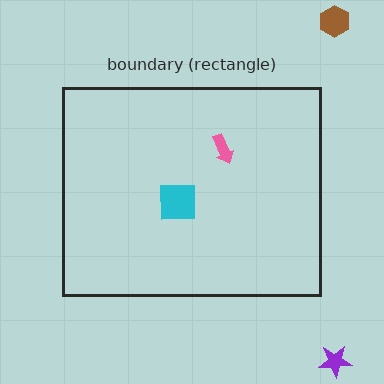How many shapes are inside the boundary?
2 inside, 2 outside.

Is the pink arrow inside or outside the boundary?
Inside.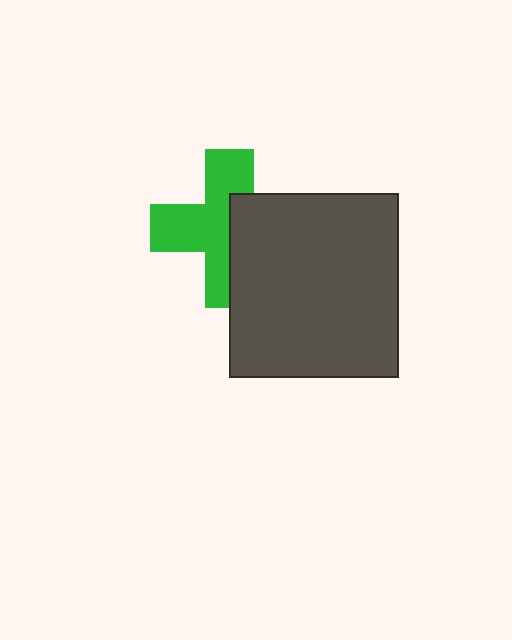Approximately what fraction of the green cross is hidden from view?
Roughly 42% of the green cross is hidden behind the dark gray rectangle.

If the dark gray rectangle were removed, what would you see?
You would see the complete green cross.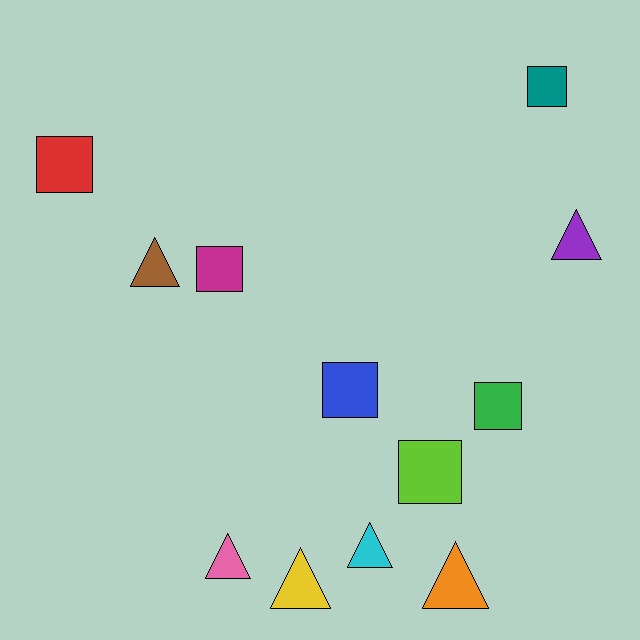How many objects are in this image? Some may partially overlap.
There are 12 objects.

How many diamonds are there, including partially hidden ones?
There are no diamonds.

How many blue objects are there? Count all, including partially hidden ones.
There is 1 blue object.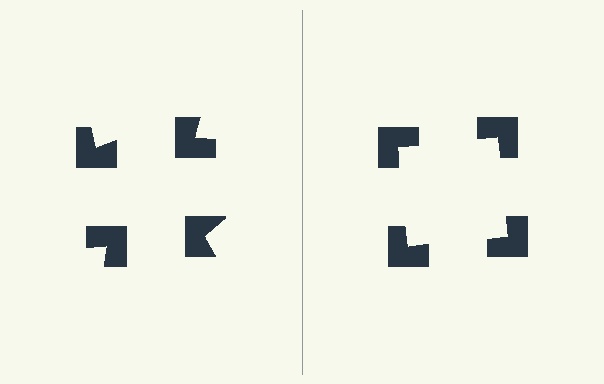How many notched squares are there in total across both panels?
8 — 4 on each side.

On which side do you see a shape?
An illusory square appears on the right side. On the left side the wedge cuts are rotated, so no coherent shape forms.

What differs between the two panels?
The notched squares are positioned identically on both sides; only the wedge orientations differ. On the right they align to a square; on the left they are misaligned.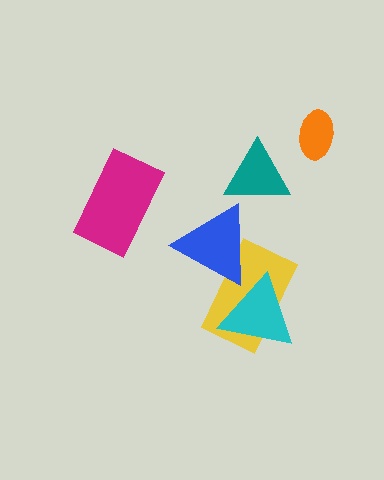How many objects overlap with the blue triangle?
2 objects overlap with the blue triangle.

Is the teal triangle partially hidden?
No, no other shape covers it.